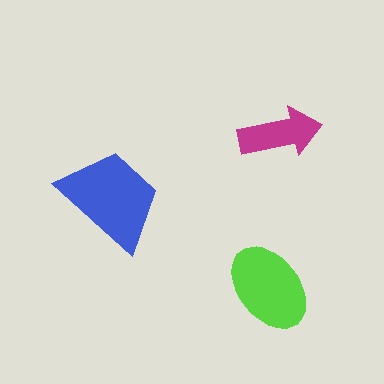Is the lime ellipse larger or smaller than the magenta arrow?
Larger.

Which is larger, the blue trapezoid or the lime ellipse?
The blue trapezoid.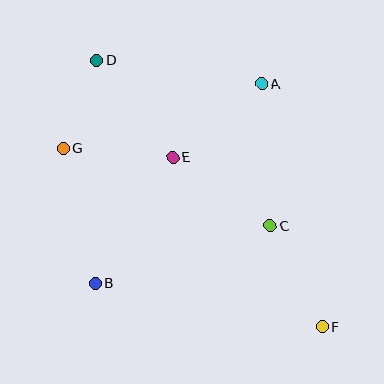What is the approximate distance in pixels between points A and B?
The distance between A and B is approximately 260 pixels.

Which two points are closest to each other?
Points D and G are closest to each other.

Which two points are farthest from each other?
Points D and F are farthest from each other.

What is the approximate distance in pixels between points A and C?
The distance between A and C is approximately 142 pixels.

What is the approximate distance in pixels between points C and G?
The distance between C and G is approximately 221 pixels.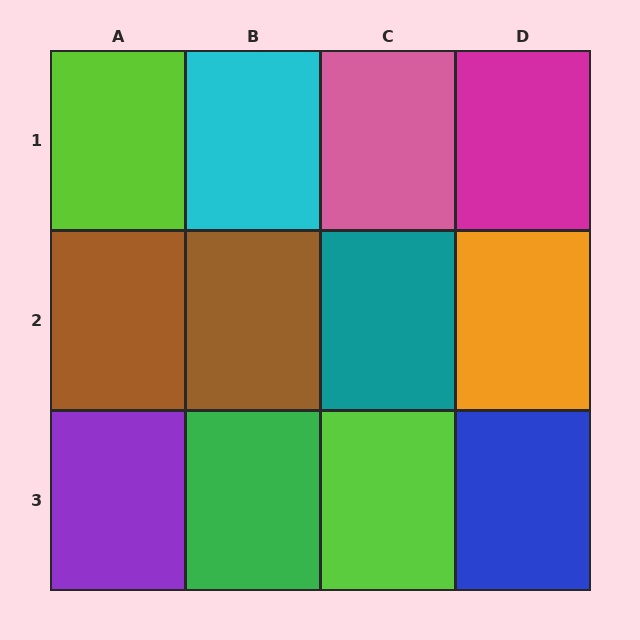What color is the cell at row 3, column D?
Blue.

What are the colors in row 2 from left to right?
Brown, brown, teal, orange.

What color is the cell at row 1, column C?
Pink.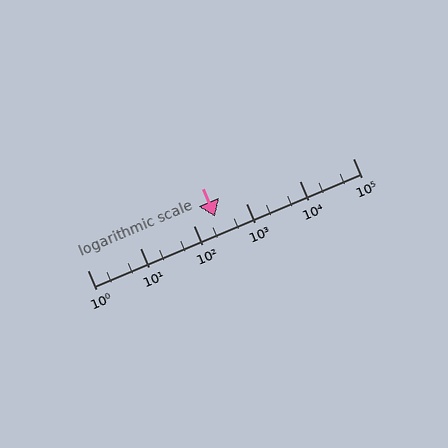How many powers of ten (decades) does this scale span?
The scale spans 5 decades, from 1 to 100000.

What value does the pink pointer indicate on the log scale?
The pointer indicates approximately 250.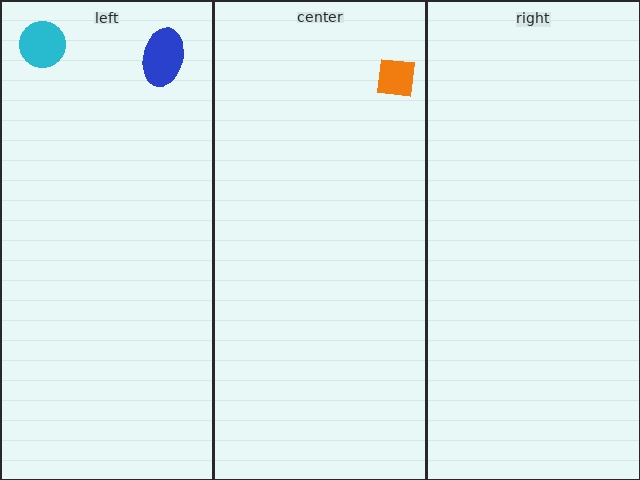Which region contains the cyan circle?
The left region.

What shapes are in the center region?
The orange square.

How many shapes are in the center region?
1.